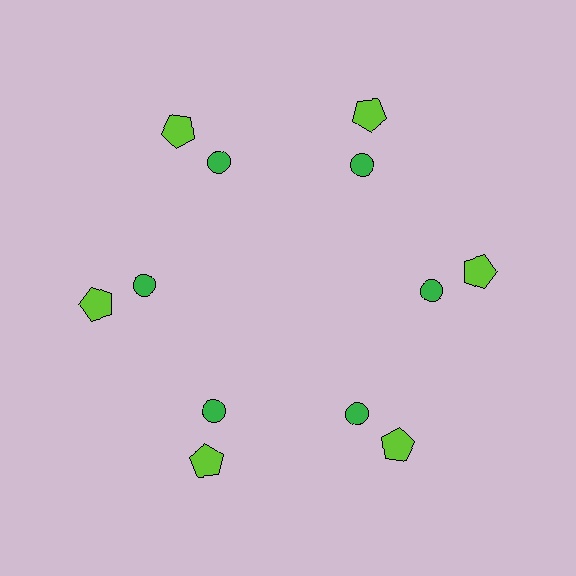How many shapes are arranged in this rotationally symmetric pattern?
There are 12 shapes, arranged in 6 groups of 2.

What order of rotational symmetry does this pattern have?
This pattern has 6-fold rotational symmetry.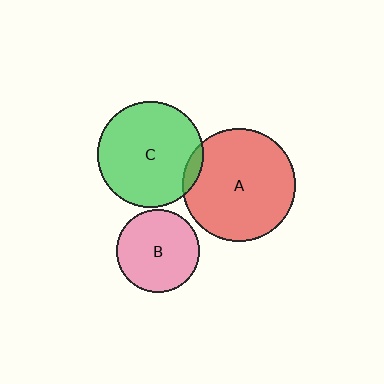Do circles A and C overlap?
Yes.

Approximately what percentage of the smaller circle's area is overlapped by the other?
Approximately 5%.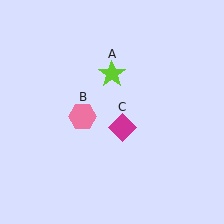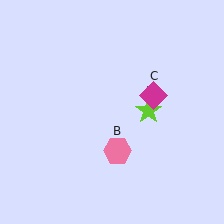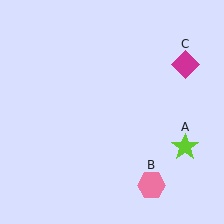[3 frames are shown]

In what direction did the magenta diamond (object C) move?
The magenta diamond (object C) moved up and to the right.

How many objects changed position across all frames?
3 objects changed position: lime star (object A), pink hexagon (object B), magenta diamond (object C).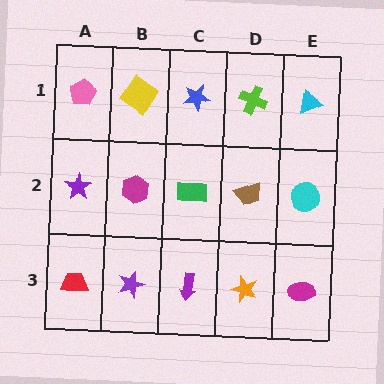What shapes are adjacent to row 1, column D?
A brown trapezoid (row 2, column D), a blue star (row 1, column C), a cyan triangle (row 1, column E).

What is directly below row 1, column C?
A green rectangle.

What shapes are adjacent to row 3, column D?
A brown trapezoid (row 2, column D), a purple arrow (row 3, column C), a magenta ellipse (row 3, column E).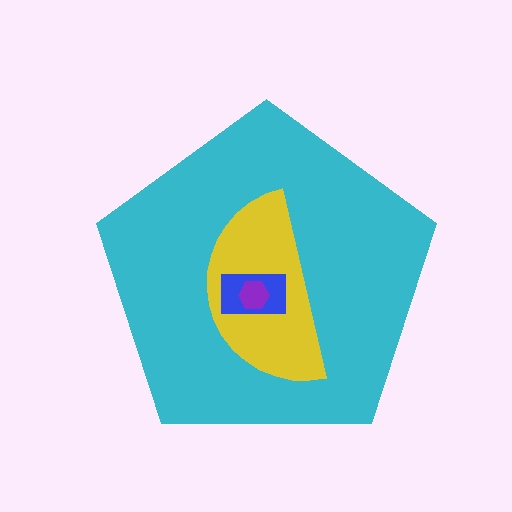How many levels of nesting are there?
4.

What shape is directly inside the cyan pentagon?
The yellow semicircle.